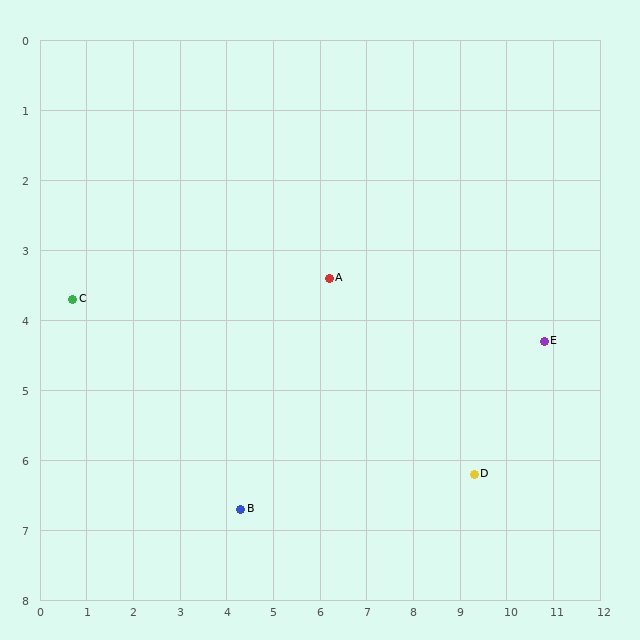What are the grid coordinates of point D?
Point D is at approximately (9.3, 6.2).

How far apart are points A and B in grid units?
Points A and B are about 3.8 grid units apart.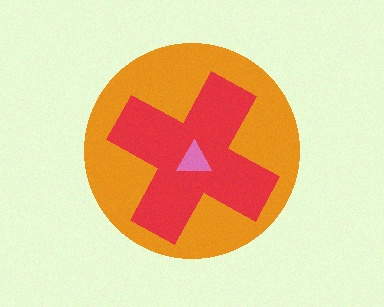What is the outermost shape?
The orange circle.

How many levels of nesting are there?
3.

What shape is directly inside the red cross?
The pink triangle.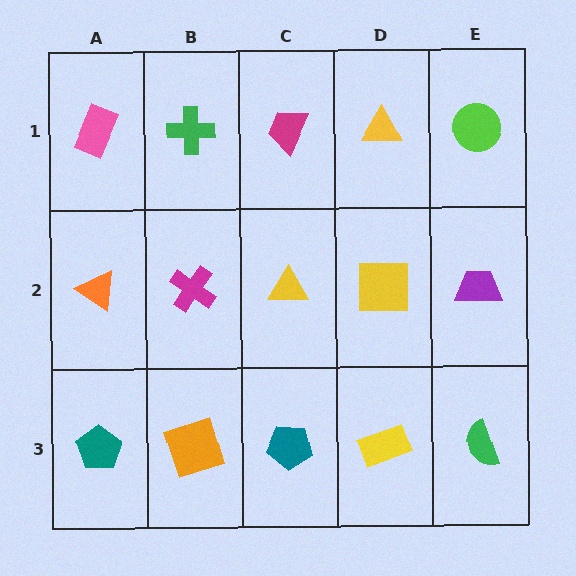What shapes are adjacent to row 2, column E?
A lime circle (row 1, column E), a green semicircle (row 3, column E), a yellow square (row 2, column D).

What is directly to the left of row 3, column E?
A yellow rectangle.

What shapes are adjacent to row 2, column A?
A pink rectangle (row 1, column A), a teal pentagon (row 3, column A), a magenta cross (row 2, column B).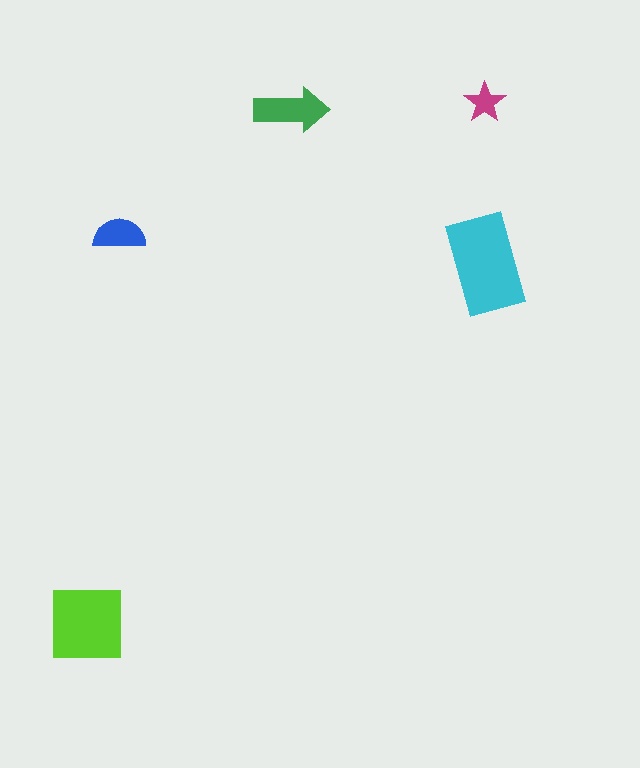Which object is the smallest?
The magenta star.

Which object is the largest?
The cyan rectangle.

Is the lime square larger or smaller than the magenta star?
Larger.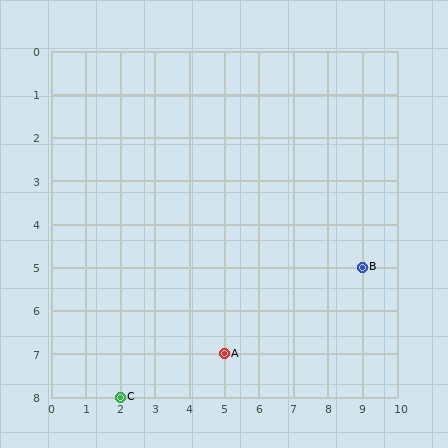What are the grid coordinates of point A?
Point A is at grid coordinates (5, 7).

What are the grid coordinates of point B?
Point B is at grid coordinates (9, 5).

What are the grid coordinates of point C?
Point C is at grid coordinates (2, 8).